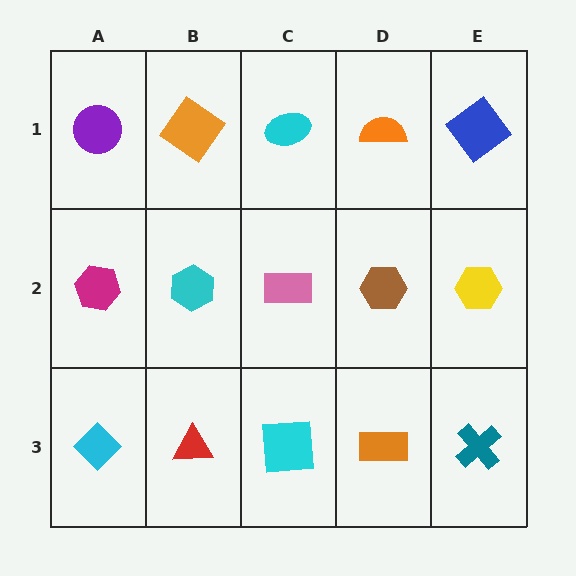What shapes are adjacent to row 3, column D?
A brown hexagon (row 2, column D), a cyan square (row 3, column C), a teal cross (row 3, column E).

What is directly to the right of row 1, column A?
An orange diamond.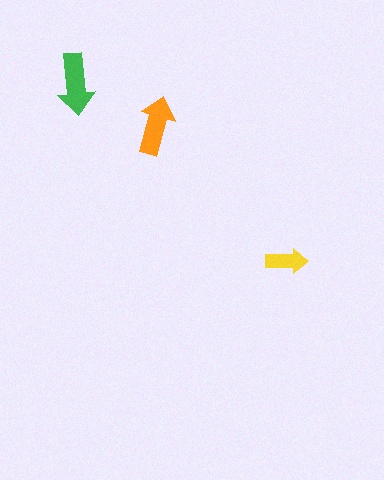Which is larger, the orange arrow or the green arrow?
The green one.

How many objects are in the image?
There are 3 objects in the image.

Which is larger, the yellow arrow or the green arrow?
The green one.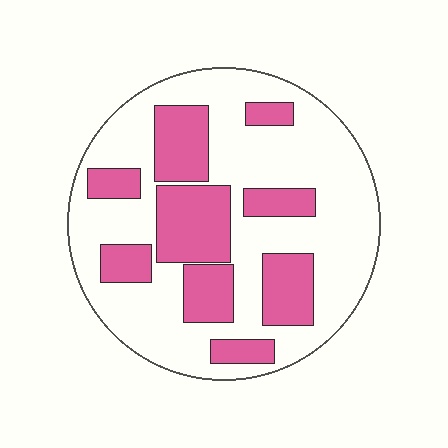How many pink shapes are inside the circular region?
9.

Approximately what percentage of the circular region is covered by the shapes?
Approximately 35%.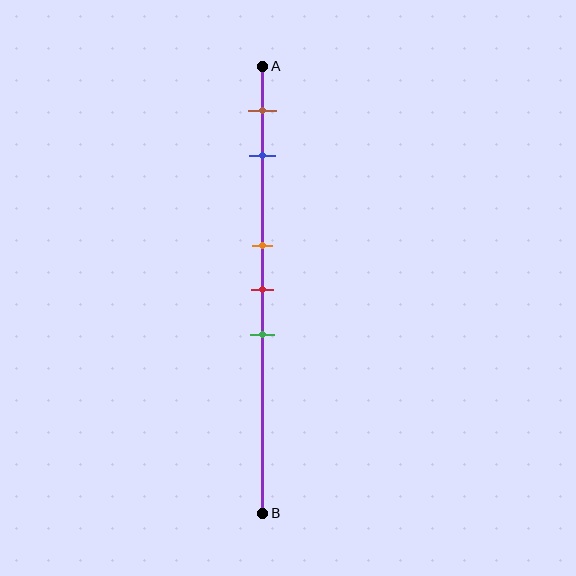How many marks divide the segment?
There are 5 marks dividing the segment.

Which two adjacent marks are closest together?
The orange and red marks are the closest adjacent pair.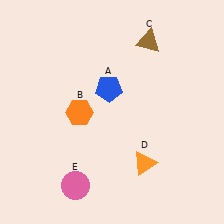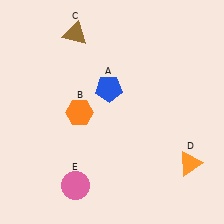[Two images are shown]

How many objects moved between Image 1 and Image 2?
2 objects moved between the two images.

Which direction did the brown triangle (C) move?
The brown triangle (C) moved left.